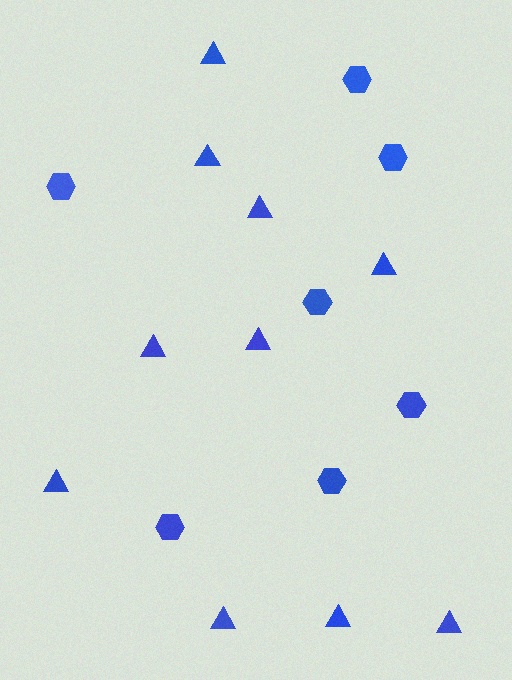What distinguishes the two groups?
There are 2 groups: one group of hexagons (7) and one group of triangles (10).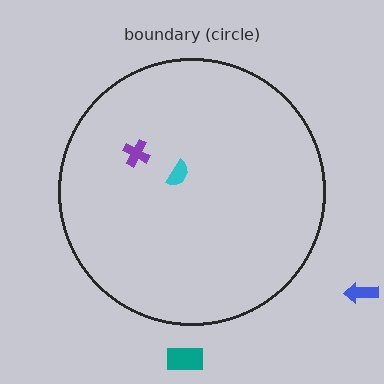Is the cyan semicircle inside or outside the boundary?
Inside.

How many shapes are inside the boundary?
2 inside, 2 outside.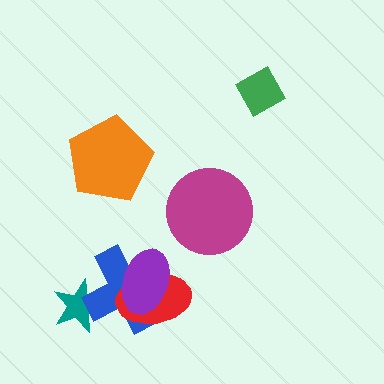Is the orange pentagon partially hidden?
No, no other shape covers it.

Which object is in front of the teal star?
The blue cross is in front of the teal star.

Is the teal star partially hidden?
Yes, it is partially covered by another shape.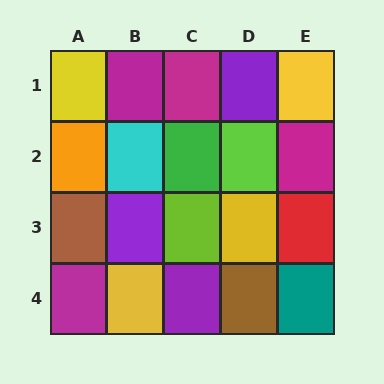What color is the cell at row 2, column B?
Cyan.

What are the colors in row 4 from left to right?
Magenta, yellow, purple, brown, teal.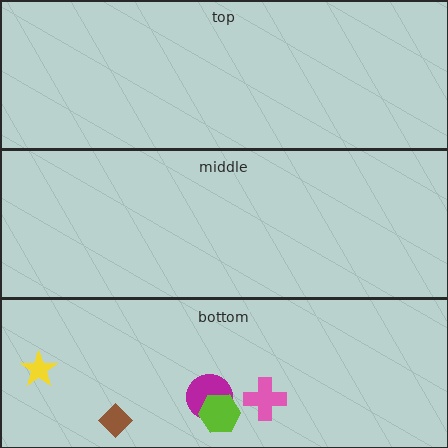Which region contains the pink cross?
The bottom region.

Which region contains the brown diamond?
The bottom region.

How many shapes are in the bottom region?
5.